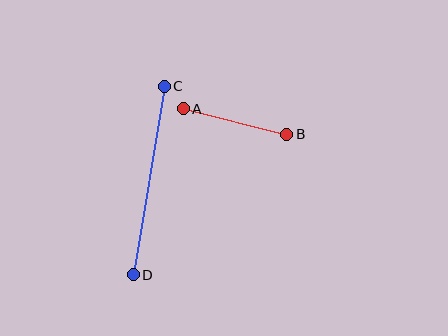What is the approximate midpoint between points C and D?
The midpoint is at approximately (149, 181) pixels.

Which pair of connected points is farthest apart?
Points C and D are farthest apart.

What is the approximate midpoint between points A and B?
The midpoint is at approximately (235, 122) pixels.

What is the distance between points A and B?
The distance is approximately 107 pixels.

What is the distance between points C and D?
The distance is approximately 191 pixels.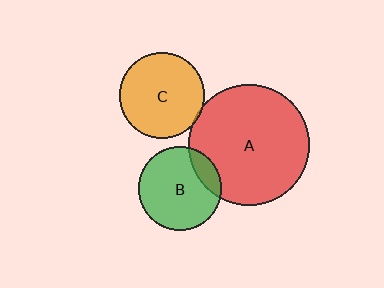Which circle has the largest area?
Circle A (red).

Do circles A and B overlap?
Yes.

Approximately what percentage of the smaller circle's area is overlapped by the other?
Approximately 15%.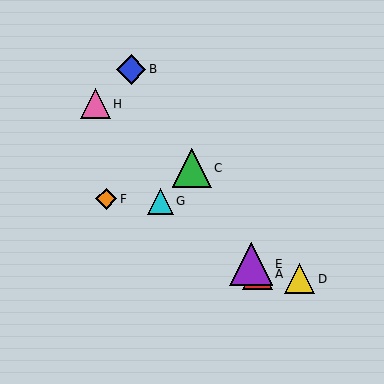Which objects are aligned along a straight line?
Objects A, B, C, E are aligned along a straight line.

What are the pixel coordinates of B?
Object B is at (131, 69).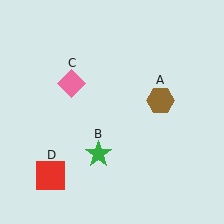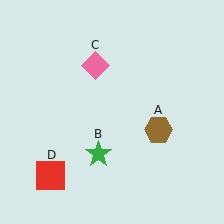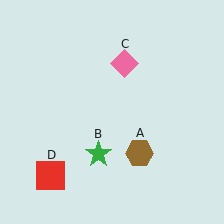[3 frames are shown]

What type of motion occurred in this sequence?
The brown hexagon (object A), pink diamond (object C) rotated clockwise around the center of the scene.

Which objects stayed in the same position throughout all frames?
Green star (object B) and red square (object D) remained stationary.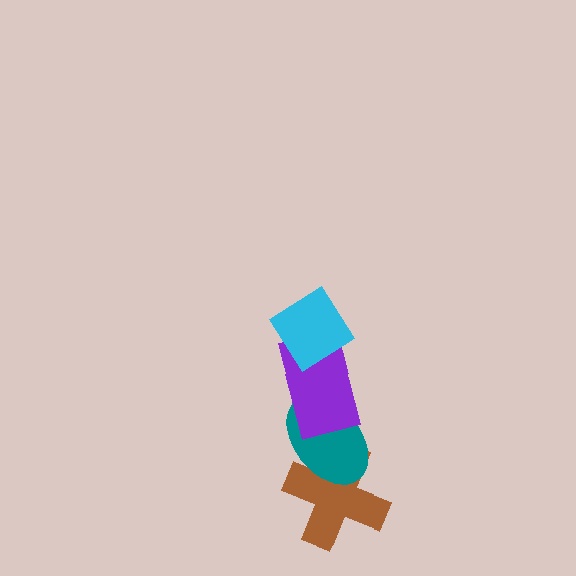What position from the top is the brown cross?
The brown cross is 4th from the top.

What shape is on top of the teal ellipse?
The purple rectangle is on top of the teal ellipse.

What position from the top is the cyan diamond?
The cyan diamond is 1st from the top.